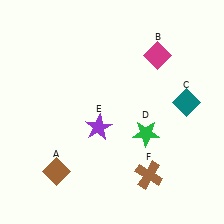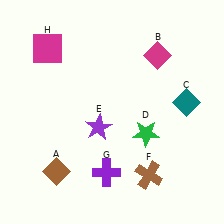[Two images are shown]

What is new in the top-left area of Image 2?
A magenta square (H) was added in the top-left area of Image 2.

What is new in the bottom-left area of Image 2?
A purple cross (G) was added in the bottom-left area of Image 2.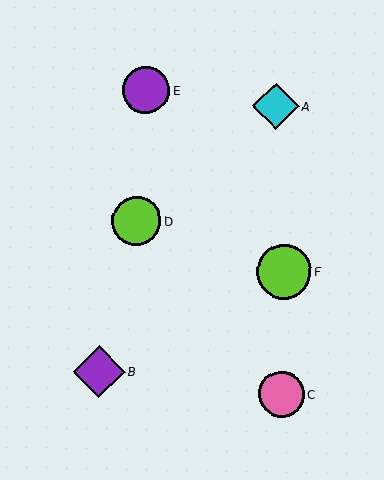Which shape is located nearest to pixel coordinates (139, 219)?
The lime circle (labeled D) at (136, 221) is nearest to that location.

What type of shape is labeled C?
Shape C is a pink circle.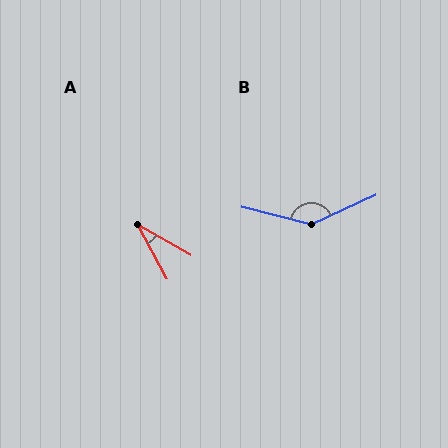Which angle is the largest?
B, at approximately 141 degrees.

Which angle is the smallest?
A, at approximately 32 degrees.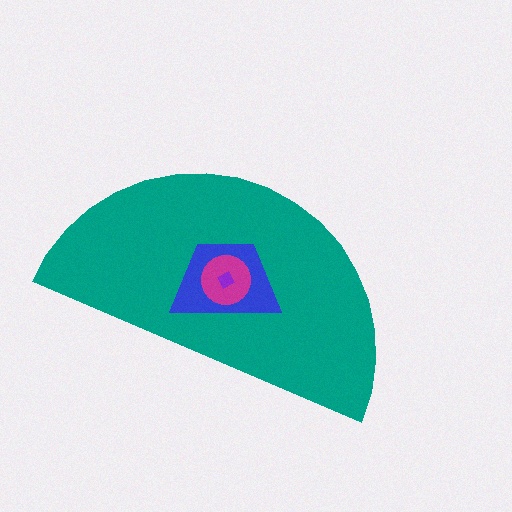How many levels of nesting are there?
4.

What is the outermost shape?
The teal semicircle.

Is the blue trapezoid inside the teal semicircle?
Yes.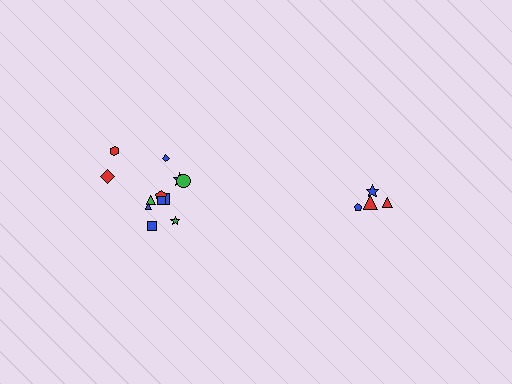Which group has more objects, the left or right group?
The left group.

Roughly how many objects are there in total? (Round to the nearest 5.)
Roughly 15 objects in total.